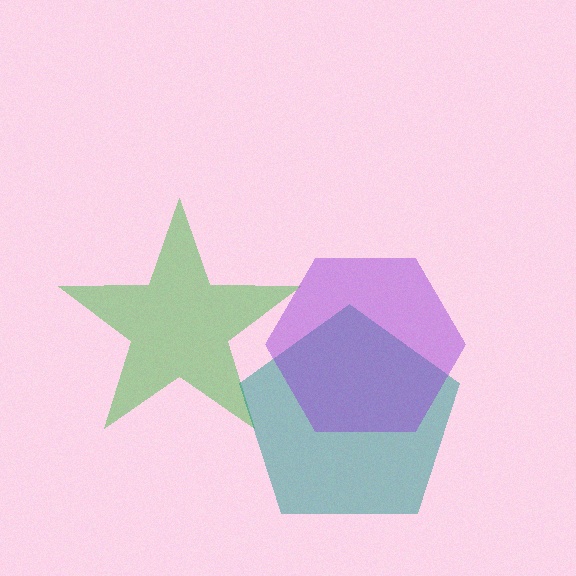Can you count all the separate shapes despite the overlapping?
Yes, there are 3 separate shapes.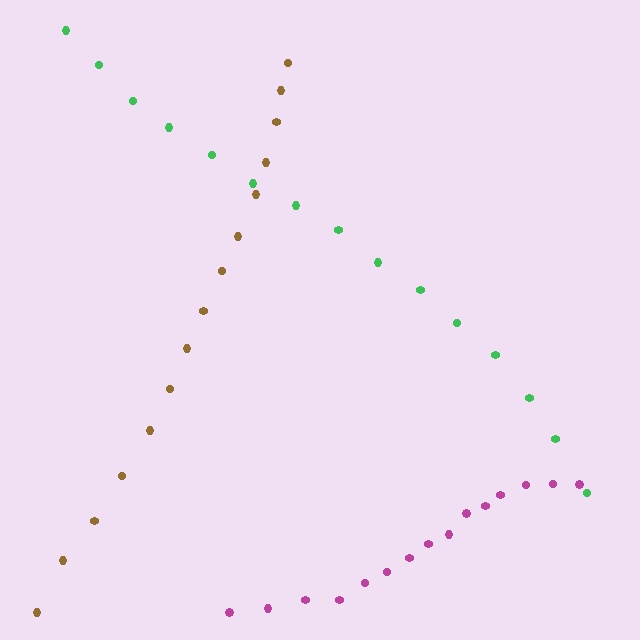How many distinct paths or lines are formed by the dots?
There are 3 distinct paths.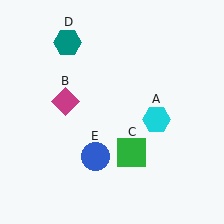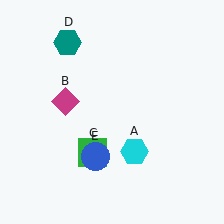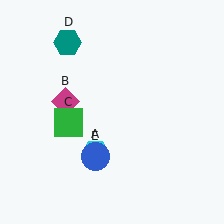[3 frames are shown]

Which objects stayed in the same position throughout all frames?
Magenta diamond (object B) and teal hexagon (object D) and blue circle (object E) remained stationary.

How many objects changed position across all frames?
2 objects changed position: cyan hexagon (object A), green square (object C).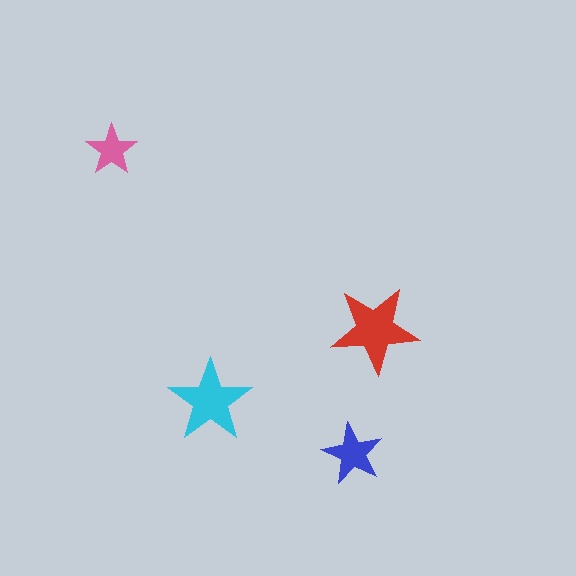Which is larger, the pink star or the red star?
The red one.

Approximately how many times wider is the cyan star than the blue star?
About 1.5 times wider.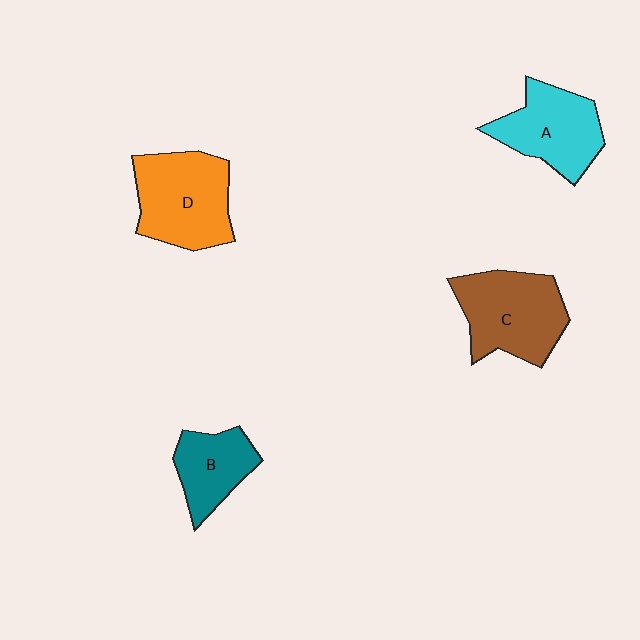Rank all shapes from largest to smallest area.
From largest to smallest: D (orange), C (brown), A (cyan), B (teal).